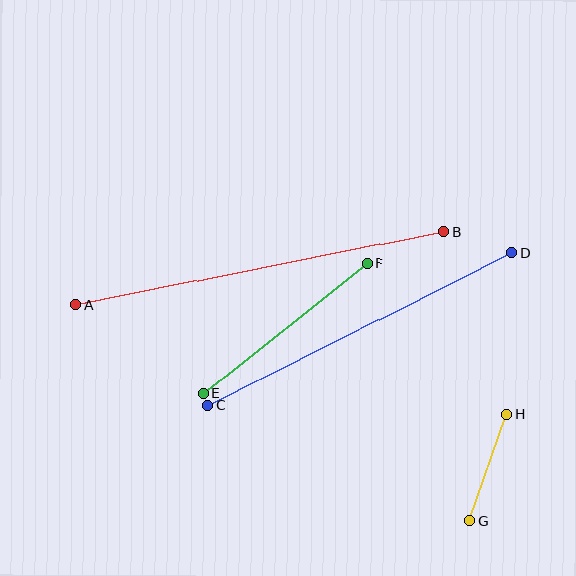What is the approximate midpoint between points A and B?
The midpoint is at approximately (260, 268) pixels.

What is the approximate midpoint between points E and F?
The midpoint is at approximately (285, 328) pixels.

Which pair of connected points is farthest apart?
Points A and B are farthest apart.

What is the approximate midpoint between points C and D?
The midpoint is at approximately (360, 329) pixels.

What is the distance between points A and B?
The distance is approximately 375 pixels.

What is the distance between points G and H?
The distance is approximately 113 pixels.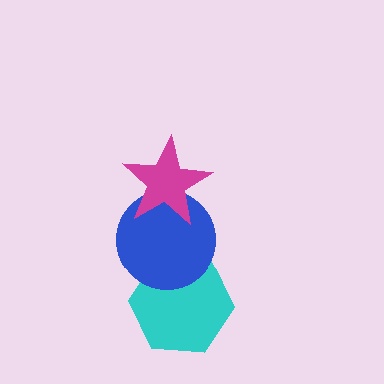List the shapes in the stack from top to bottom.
From top to bottom: the magenta star, the blue circle, the cyan hexagon.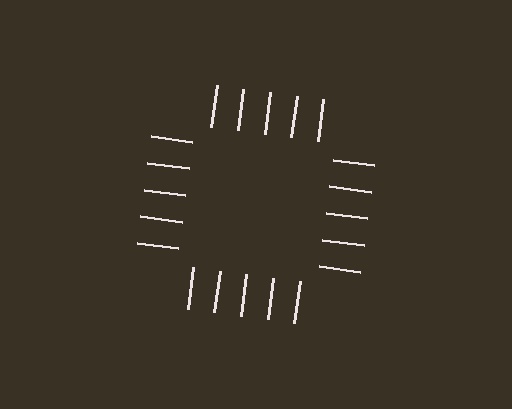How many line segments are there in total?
20 — 5 along each of the 4 edges.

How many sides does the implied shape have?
4 sides — the line-ends trace a square.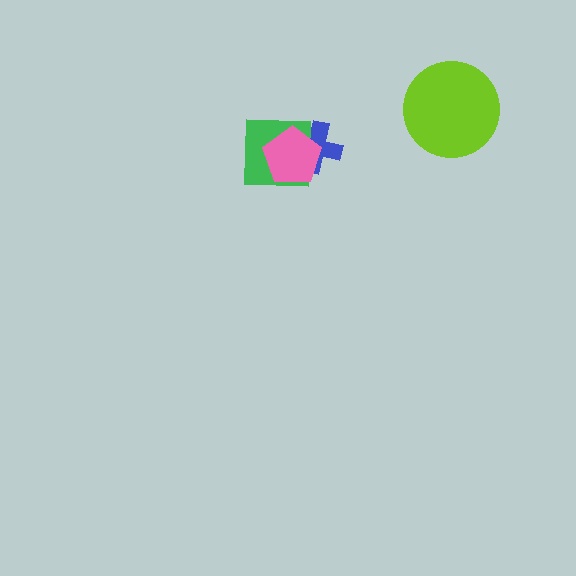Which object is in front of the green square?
The pink pentagon is in front of the green square.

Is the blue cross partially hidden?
Yes, it is partially covered by another shape.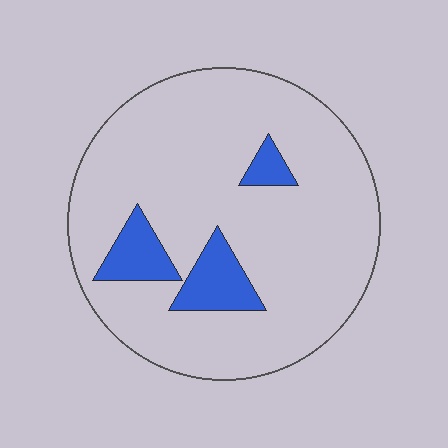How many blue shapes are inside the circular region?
3.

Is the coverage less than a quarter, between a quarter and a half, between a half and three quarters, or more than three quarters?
Less than a quarter.